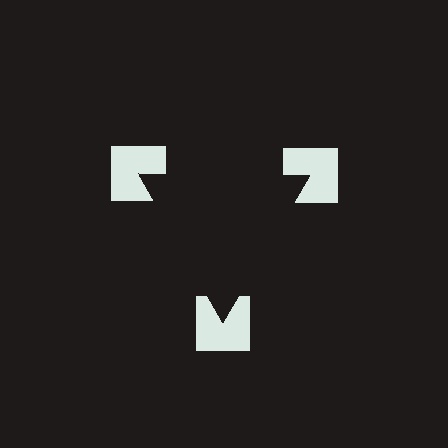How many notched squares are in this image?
There are 3 — one at each vertex of the illusory triangle.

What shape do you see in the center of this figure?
An illusory triangle — its edges are inferred from the aligned wedge cuts in the notched squares, not physically drawn.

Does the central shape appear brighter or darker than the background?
It typically appears slightly darker than the background, even though no actual brightness change is drawn.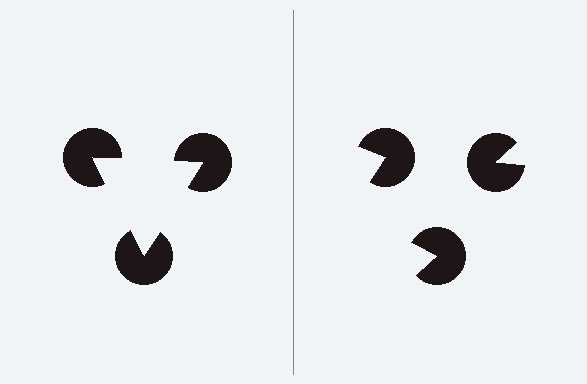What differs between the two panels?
The pac-man discs are positioned identically on both sides; only the wedge orientations differ. On the left they align to a triangle; on the right they are misaligned.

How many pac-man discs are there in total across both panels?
6 — 3 on each side.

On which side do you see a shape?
An illusory triangle appears on the left side. On the right side the wedge cuts are rotated, so no coherent shape forms.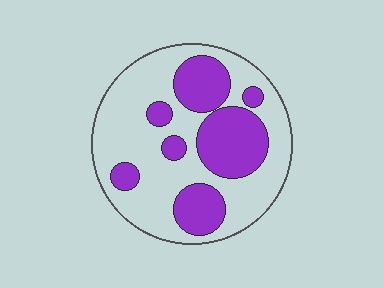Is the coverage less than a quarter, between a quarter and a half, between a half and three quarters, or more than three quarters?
Between a quarter and a half.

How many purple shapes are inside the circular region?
7.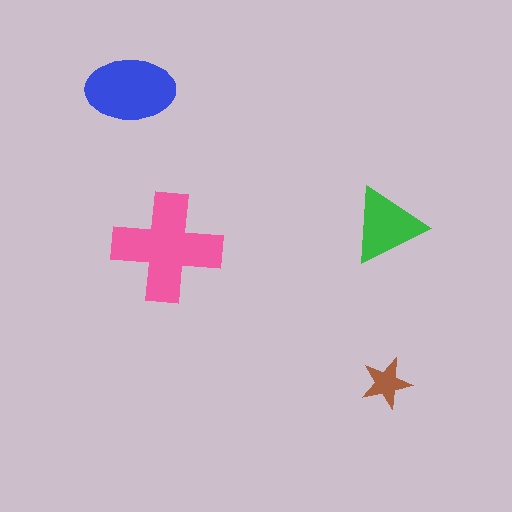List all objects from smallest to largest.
The brown star, the green triangle, the blue ellipse, the pink cross.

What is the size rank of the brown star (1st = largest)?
4th.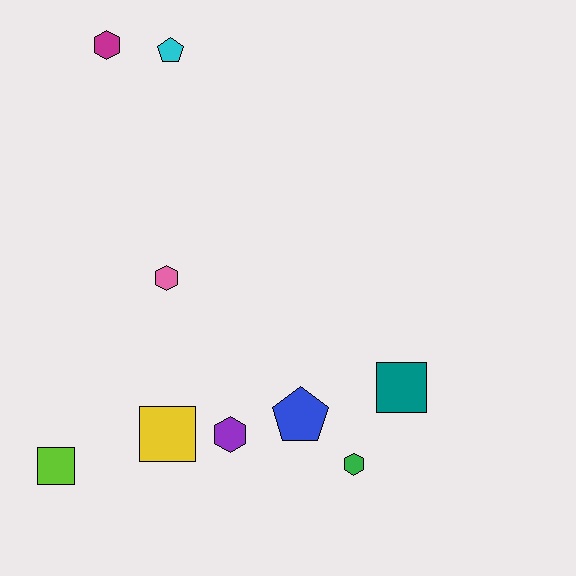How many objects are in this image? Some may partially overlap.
There are 9 objects.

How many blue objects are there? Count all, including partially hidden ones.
There is 1 blue object.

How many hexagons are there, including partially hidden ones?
There are 4 hexagons.